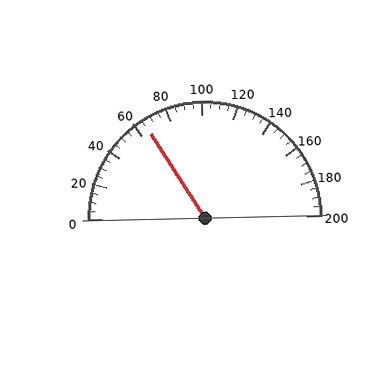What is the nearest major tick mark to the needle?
The nearest major tick mark is 60.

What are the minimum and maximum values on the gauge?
The gauge ranges from 0 to 200.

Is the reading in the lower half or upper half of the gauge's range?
The reading is in the lower half of the range (0 to 200).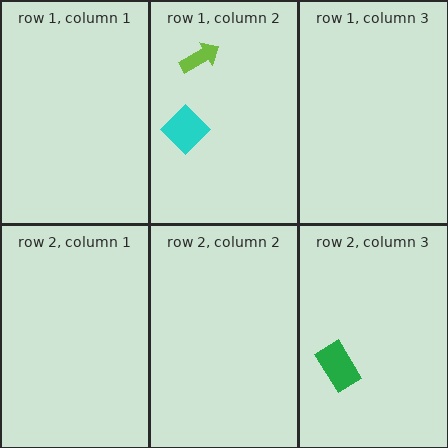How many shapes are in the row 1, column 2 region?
2.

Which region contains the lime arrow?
The row 1, column 2 region.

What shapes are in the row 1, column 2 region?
The cyan diamond, the lime arrow.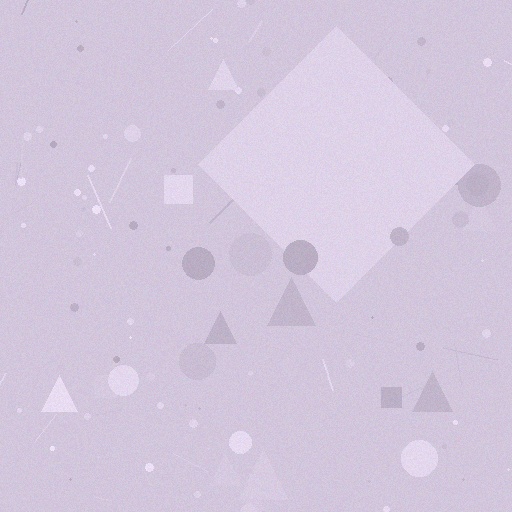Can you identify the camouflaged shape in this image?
The camouflaged shape is a diamond.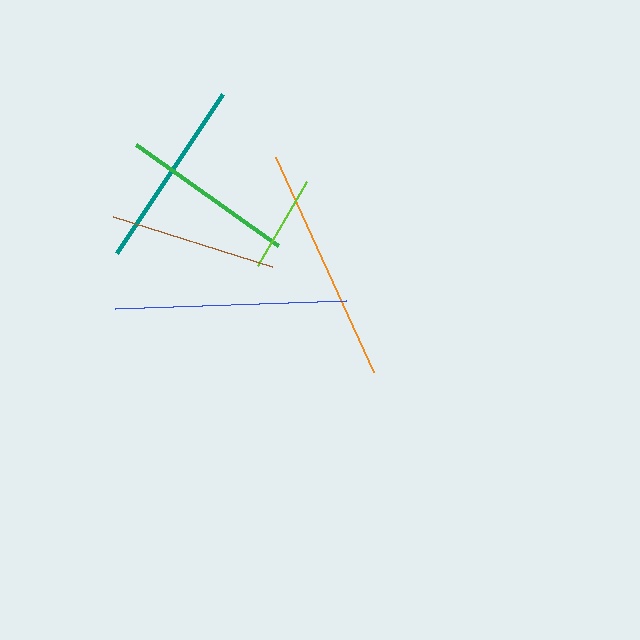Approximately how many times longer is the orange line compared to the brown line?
The orange line is approximately 1.4 times the length of the brown line.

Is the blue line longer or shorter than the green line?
The blue line is longer than the green line.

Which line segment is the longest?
The orange line is the longest at approximately 237 pixels.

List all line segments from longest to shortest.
From longest to shortest: orange, blue, teal, green, brown, lime.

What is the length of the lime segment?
The lime segment is approximately 98 pixels long.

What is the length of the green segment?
The green segment is approximately 174 pixels long.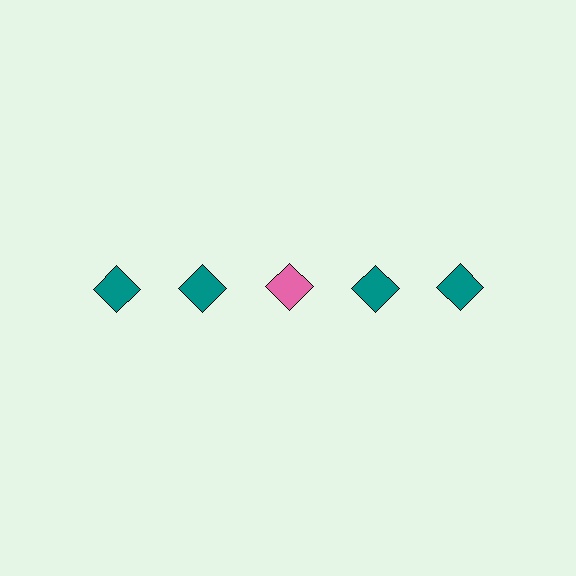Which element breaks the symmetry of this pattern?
The pink diamond in the top row, center column breaks the symmetry. All other shapes are teal diamonds.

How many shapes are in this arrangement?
There are 5 shapes arranged in a grid pattern.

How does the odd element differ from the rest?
It has a different color: pink instead of teal.